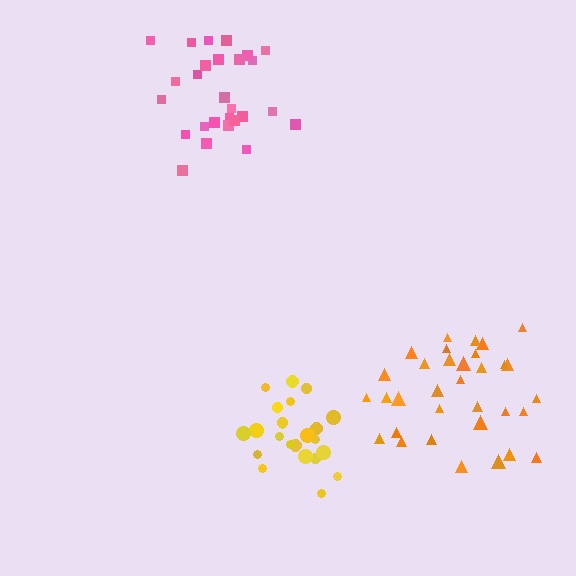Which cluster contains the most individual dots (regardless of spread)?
Orange (33).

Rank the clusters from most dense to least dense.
yellow, pink, orange.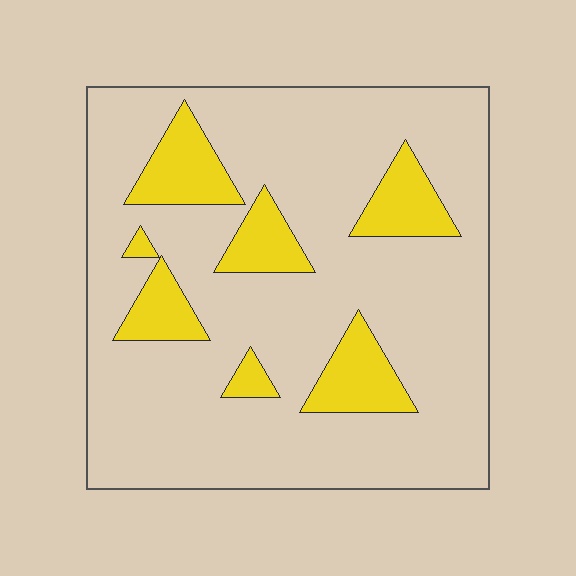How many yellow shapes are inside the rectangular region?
7.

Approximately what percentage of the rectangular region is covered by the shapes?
Approximately 20%.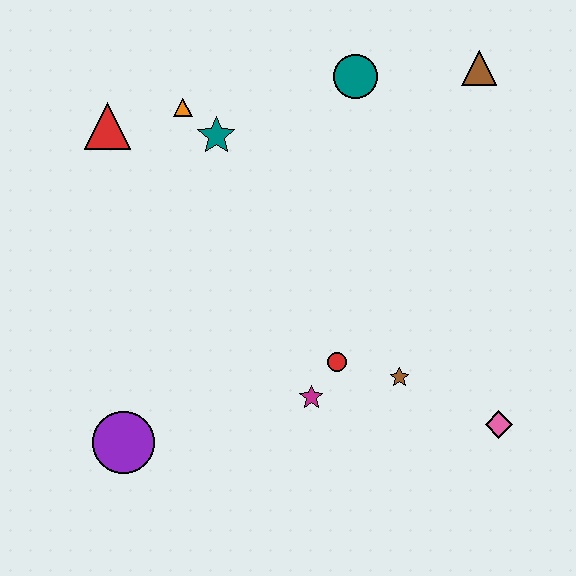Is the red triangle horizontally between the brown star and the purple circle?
No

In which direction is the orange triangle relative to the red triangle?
The orange triangle is to the right of the red triangle.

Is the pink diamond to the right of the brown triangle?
Yes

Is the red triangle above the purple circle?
Yes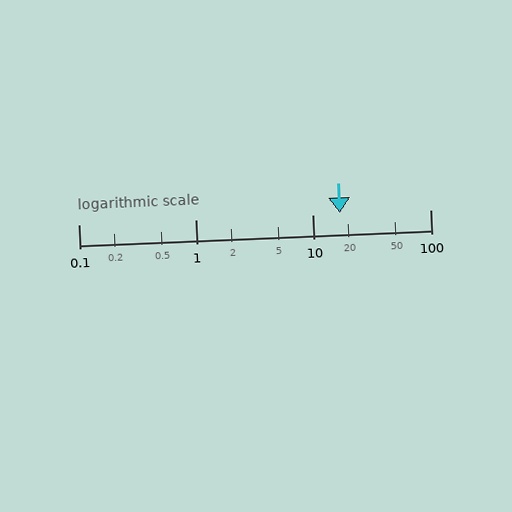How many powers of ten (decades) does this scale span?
The scale spans 3 decades, from 0.1 to 100.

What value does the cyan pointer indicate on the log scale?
The pointer indicates approximately 17.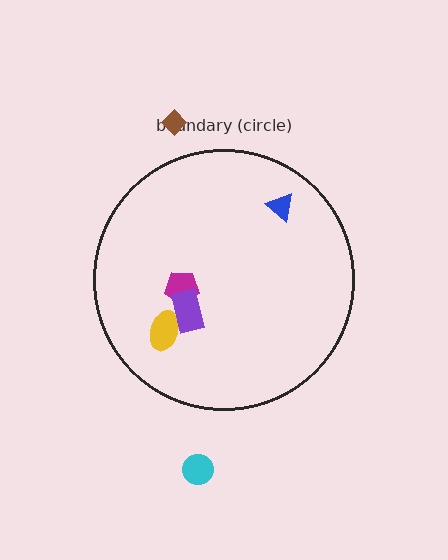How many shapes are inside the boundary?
4 inside, 2 outside.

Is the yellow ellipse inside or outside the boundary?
Inside.